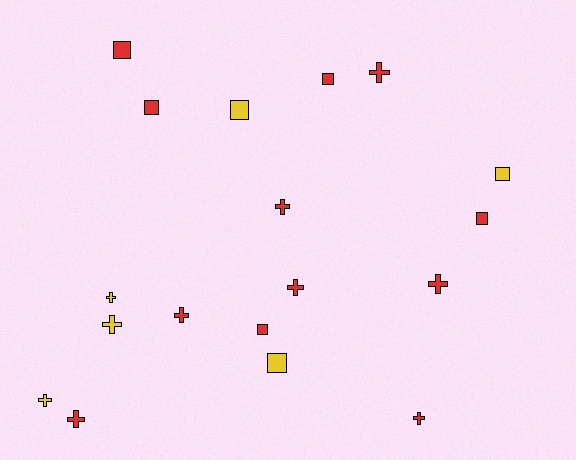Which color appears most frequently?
Red, with 12 objects.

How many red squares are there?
There are 5 red squares.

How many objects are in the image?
There are 18 objects.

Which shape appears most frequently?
Cross, with 10 objects.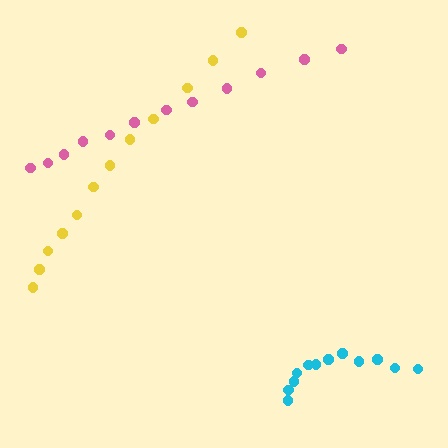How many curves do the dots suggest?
There are 3 distinct paths.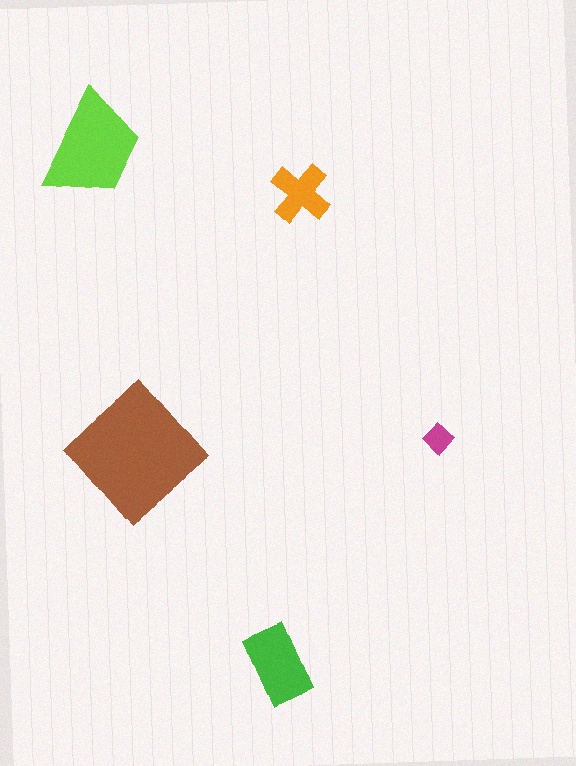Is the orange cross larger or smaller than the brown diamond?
Smaller.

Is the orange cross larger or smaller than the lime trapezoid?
Smaller.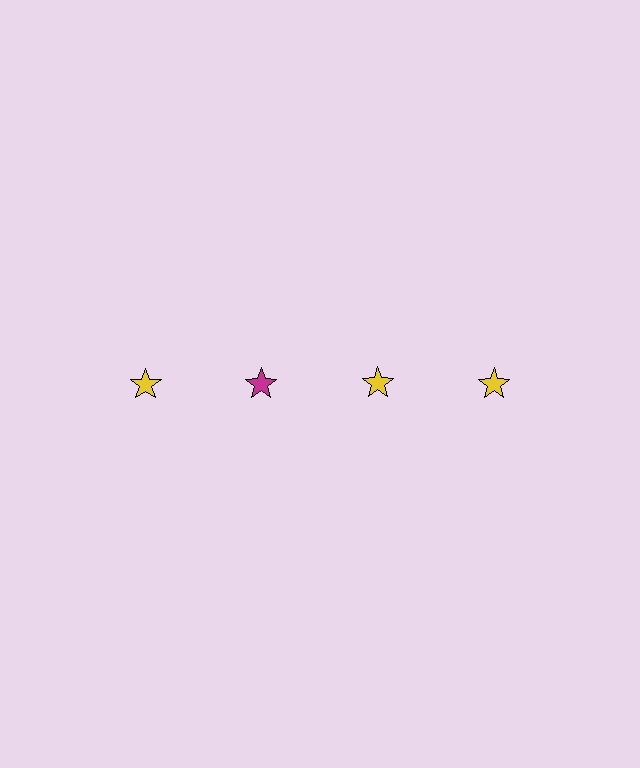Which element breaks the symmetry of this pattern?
The magenta star in the top row, second from left column breaks the symmetry. All other shapes are yellow stars.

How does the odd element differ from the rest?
It has a different color: magenta instead of yellow.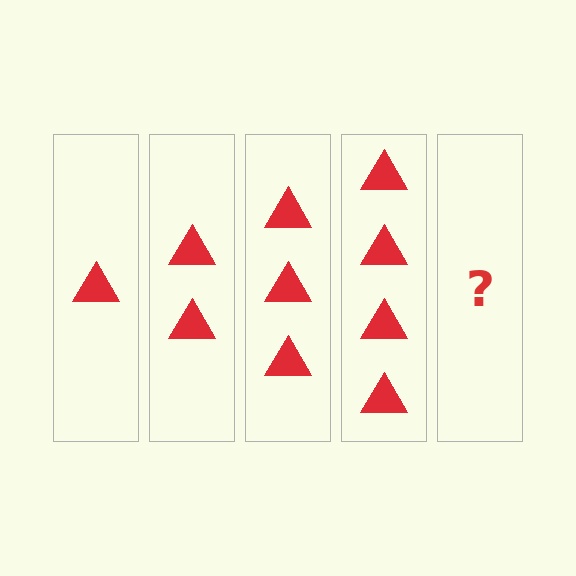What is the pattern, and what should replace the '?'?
The pattern is that each step adds one more triangle. The '?' should be 5 triangles.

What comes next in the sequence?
The next element should be 5 triangles.